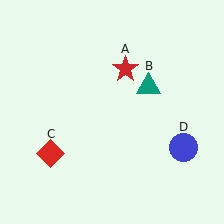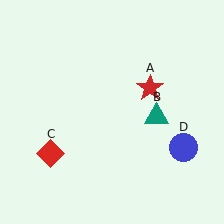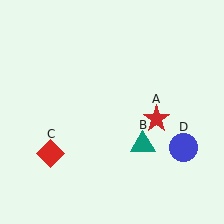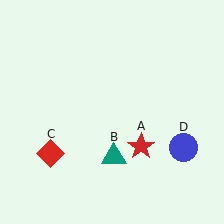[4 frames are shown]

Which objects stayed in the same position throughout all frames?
Red diamond (object C) and blue circle (object D) remained stationary.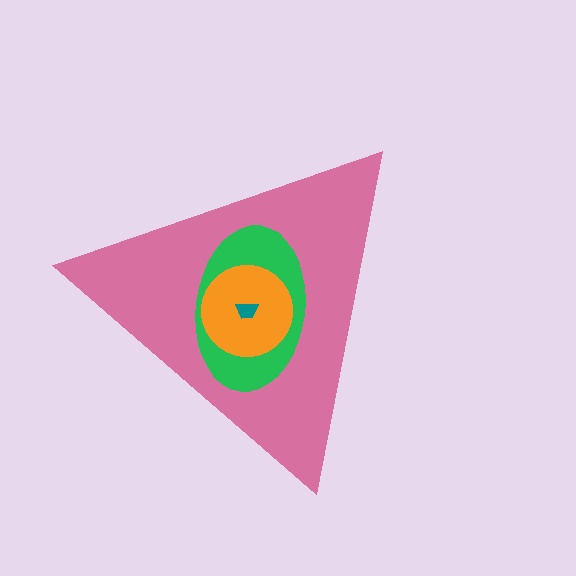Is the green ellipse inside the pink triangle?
Yes.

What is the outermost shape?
The pink triangle.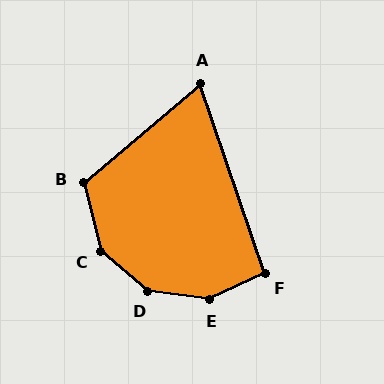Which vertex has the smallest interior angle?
A, at approximately 69 degrees.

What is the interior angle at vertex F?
Approximately 97 degrees (obtuse).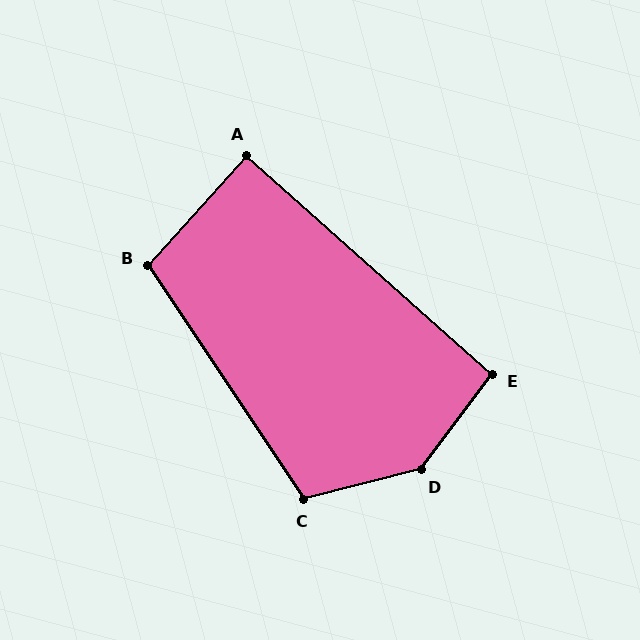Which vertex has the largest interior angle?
D, at approximately 141 degrees.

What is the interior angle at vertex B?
Approximately 105 degrees (obtuse).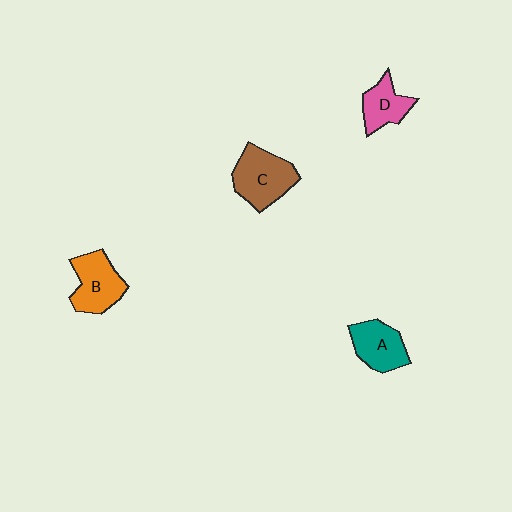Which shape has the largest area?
Shape C (brown).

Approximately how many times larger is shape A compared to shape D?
Approximately 1.2 times.